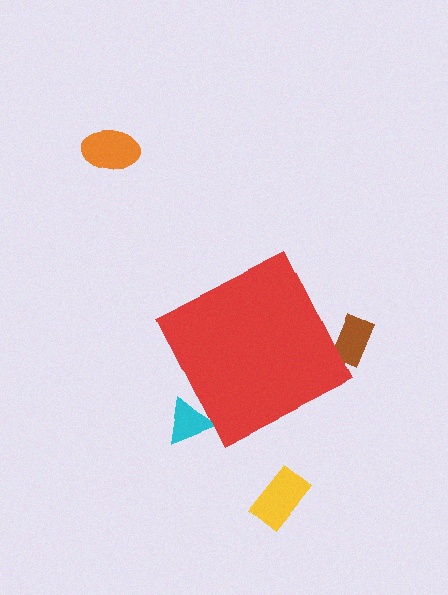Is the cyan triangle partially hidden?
Yes, the cyan triangle is partially hidden behind the red diamond.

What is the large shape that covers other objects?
A red diamond.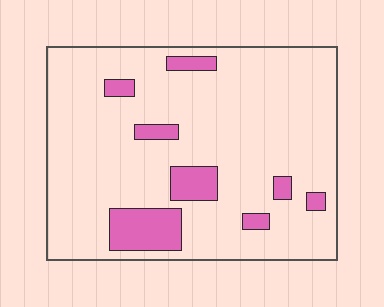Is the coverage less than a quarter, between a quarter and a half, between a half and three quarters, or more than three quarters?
Less than a quarter.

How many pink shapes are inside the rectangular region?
8.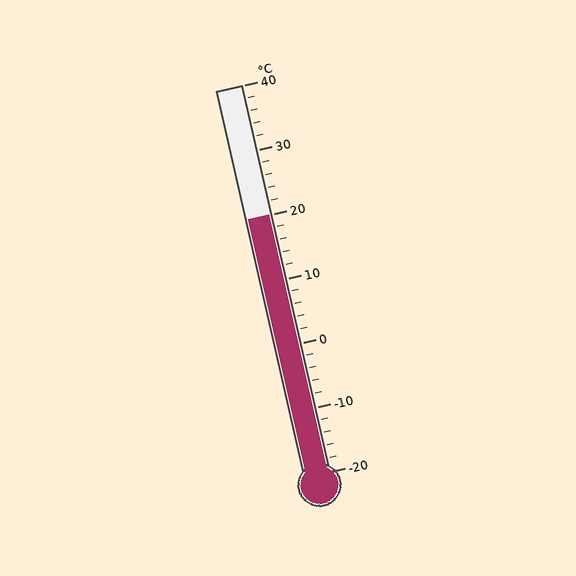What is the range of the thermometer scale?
The thermometer scale ranges from -20°C to 40°C.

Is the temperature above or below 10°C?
The temperature is above 10°C.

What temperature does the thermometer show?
The thermometer shows approximately 20°C.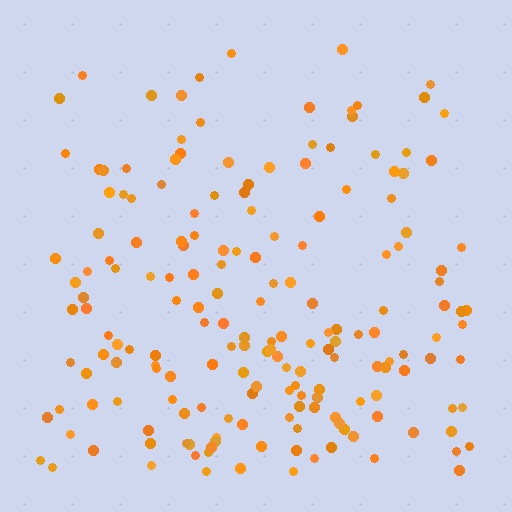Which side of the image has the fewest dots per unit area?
The top.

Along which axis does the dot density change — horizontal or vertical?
Vertical.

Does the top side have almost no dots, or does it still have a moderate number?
Still a moderate number, just noticeably fewer than the bottom.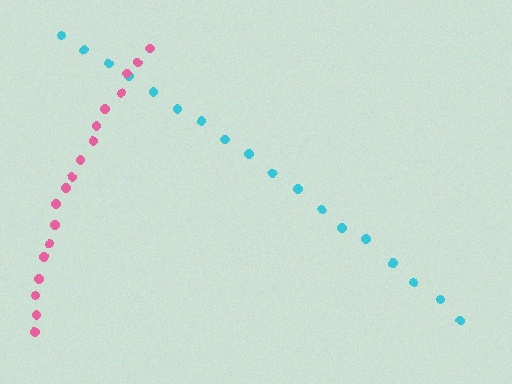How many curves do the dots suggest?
There are 2 distinct paths.